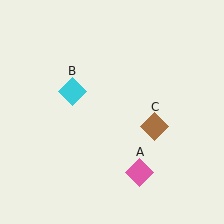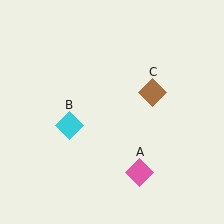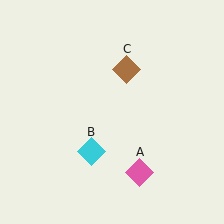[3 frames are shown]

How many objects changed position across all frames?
2 objects changed position: cyan diamond (object B), brown diamond (object C).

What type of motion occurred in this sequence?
The cyan diamond (object B), brown diamond (object C) rotated counterclockwise around the center of the scene.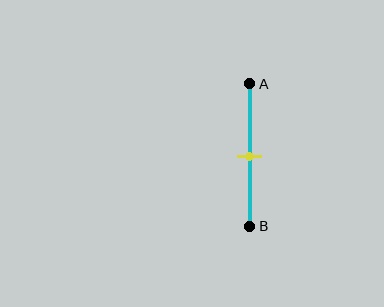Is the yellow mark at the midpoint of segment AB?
Yes, the mark is approximately at the midpoint.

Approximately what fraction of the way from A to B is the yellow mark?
The yellow mark is approximately 50% of the way from A to B.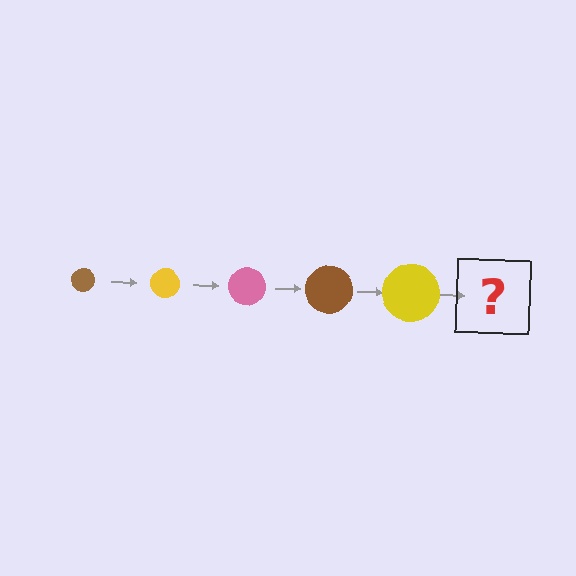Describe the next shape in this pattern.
It should be a pink circle, larger than the previous one.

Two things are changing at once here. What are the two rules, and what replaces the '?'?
The two rules are that the circle grows larger each step and the color cycles through brown, yellow, and pink. The '?' should be a pink circle, larger than the previous one.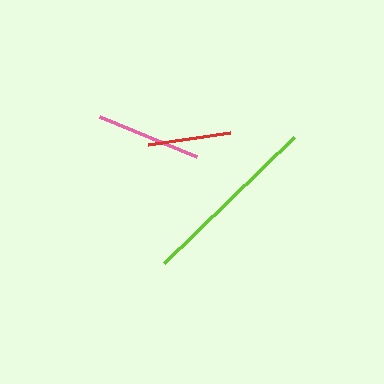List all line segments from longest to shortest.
From longest to shortest: lime, pink, red.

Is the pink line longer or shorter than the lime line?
The lime line is longer than the pink line.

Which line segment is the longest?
The lime line is the longest at approximately 181 pixels.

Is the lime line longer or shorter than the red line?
The lime line is longer than the red line.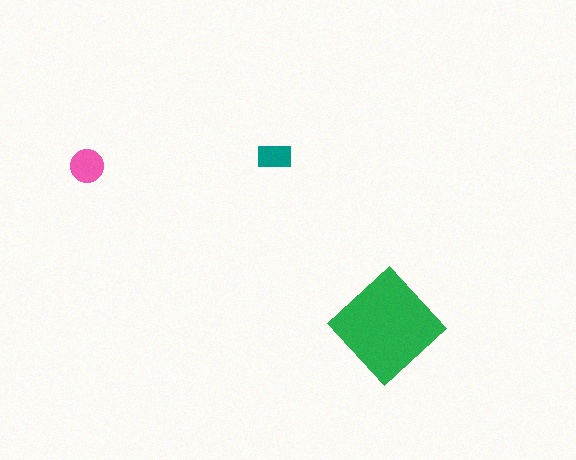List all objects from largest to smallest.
The green diamond, the pink circle, the teal rectangle.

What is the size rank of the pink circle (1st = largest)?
2nd.